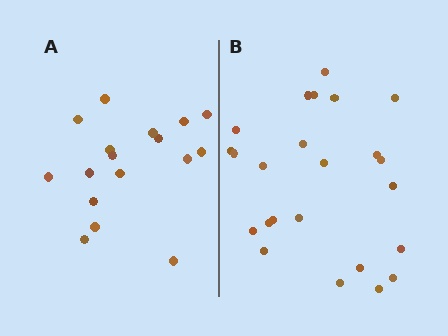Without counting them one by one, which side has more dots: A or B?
Region B (the right region) has more dots.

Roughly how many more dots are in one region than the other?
Region B has roughly 8 or so more dots than region A.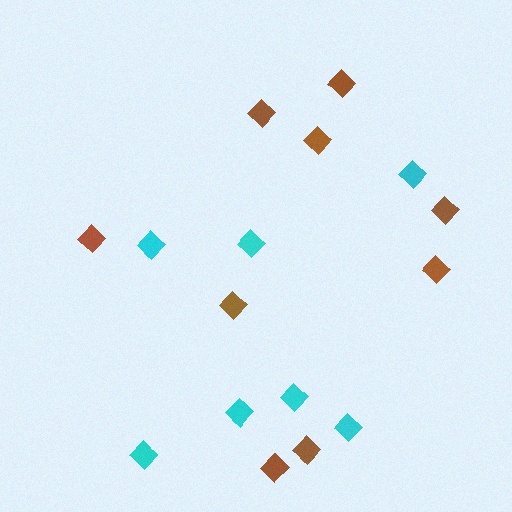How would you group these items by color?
There are 2 groups: one group of cyan diamonds (7) and one group of brown diamonds (9).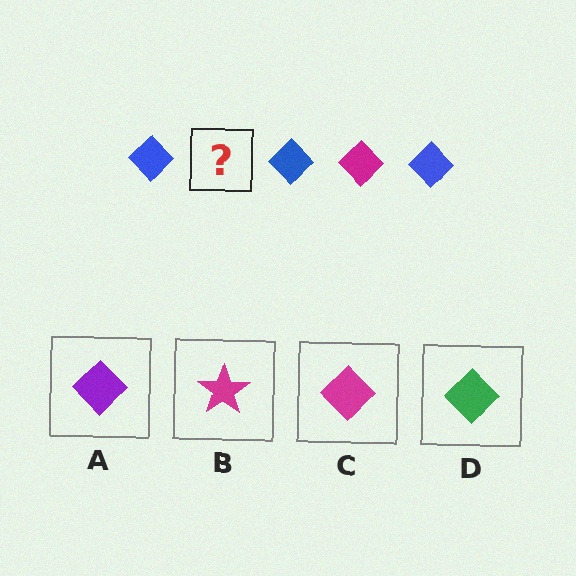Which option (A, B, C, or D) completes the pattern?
C.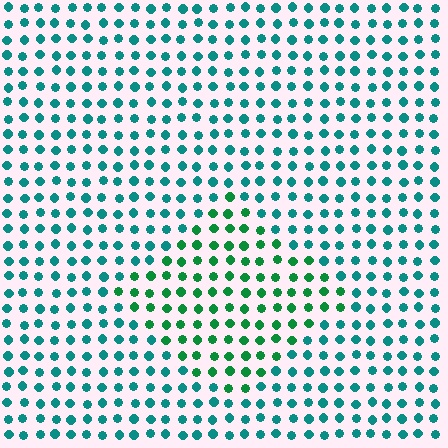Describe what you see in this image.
The image is filled with small teal elements in a uniform arrangement. A diamond-shaped region is visible where the elements are tinted to a slightly different hue, forming a subtle color boundary.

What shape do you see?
I see a diamond.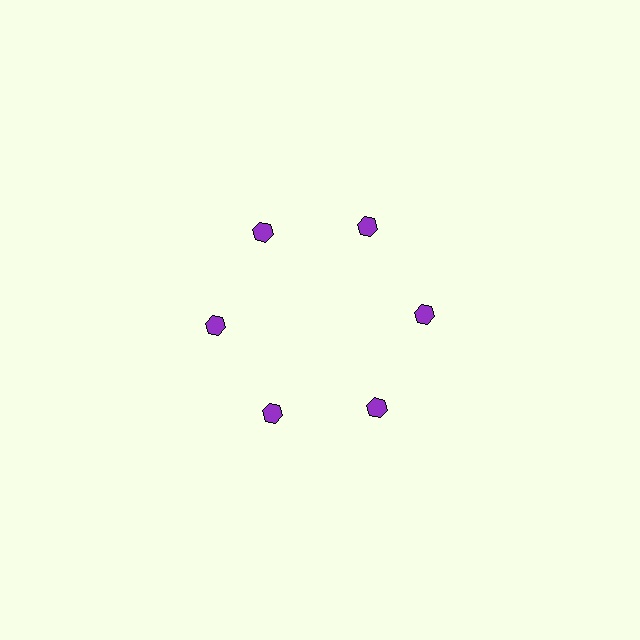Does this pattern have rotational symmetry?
Yes, this pattern has 6-fold rotational symmetry. It looks the same after rotating 60 degrees around the center.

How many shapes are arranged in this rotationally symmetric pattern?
There are 6 shapes, arranged in 6 groups of 1.